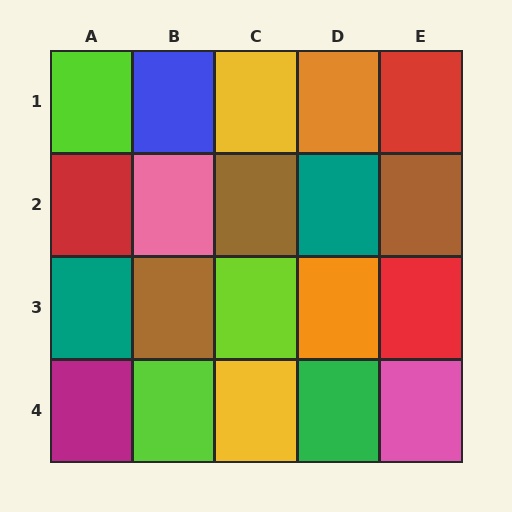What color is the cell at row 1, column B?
Blue.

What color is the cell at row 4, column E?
Pink.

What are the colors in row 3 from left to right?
Teal, brown, lime, orange, red.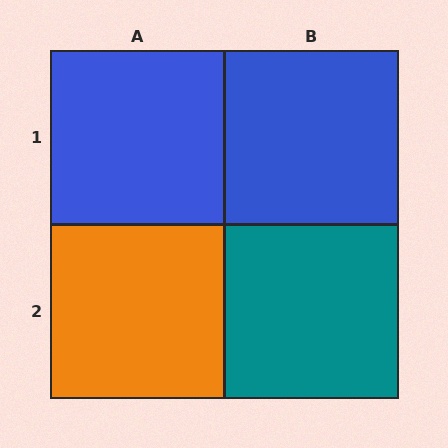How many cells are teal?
1 cell is teal.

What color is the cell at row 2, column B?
Teal.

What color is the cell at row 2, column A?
Orange.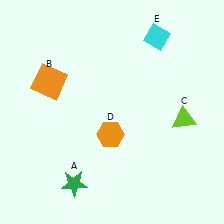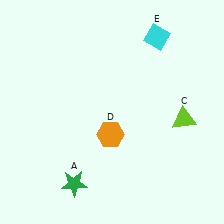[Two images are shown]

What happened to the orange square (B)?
The orange square (B) was removed in Image 2. It was in the top-left area of Image 1.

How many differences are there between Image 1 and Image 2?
There is 1 difference between the two images.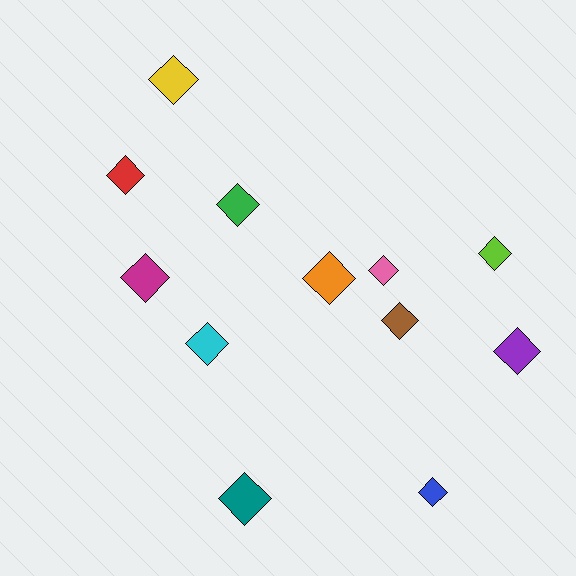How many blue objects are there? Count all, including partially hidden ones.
There is 1 blue object.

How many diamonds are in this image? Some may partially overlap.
There are 12 diamonds.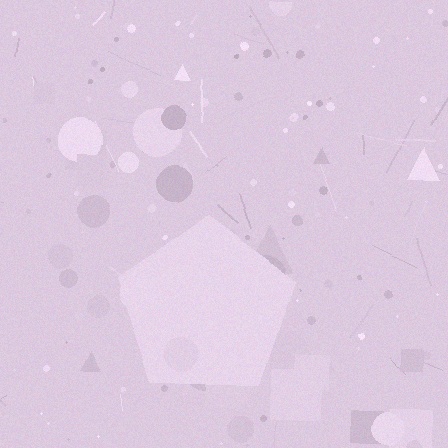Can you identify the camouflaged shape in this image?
The camouflaged shape is a pentagon.